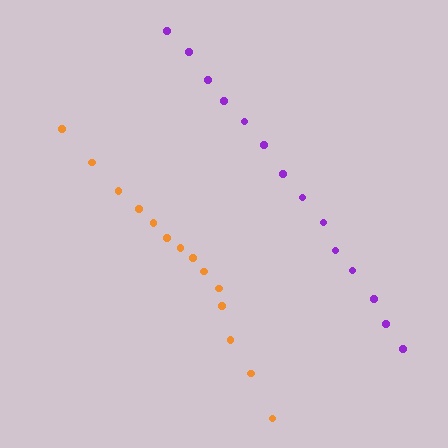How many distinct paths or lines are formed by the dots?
There are 2 distinct paths.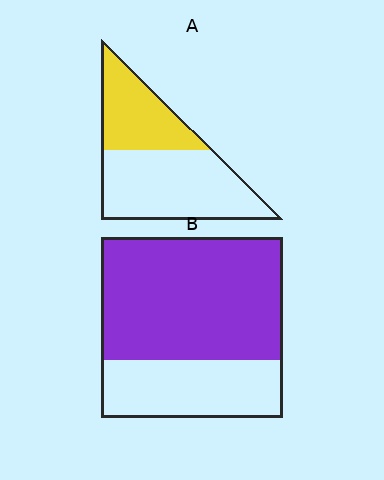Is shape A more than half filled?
No.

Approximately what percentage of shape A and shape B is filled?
A is approximately 40% and B is approximately 70%.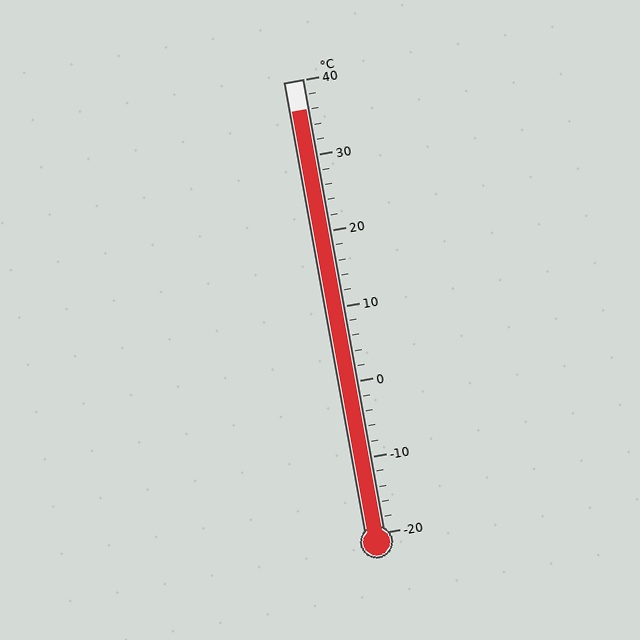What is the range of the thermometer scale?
The thermometer scale ranges from -20°C to 40°C.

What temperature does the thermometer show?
The thermometer shows approximately 36°C.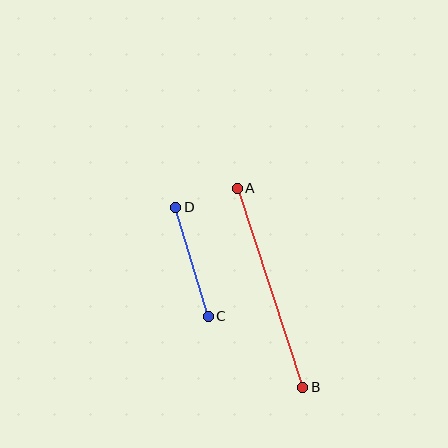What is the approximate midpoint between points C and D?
The midpoint is at approximately (192, 262) pixels.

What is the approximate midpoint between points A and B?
The midpoint is at approximately (270, 288) pixels.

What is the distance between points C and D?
The distance is approximately 114 pixels.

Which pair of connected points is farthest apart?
Points A and B are farthest apart.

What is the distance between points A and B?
The distance is approximately 209 pixels.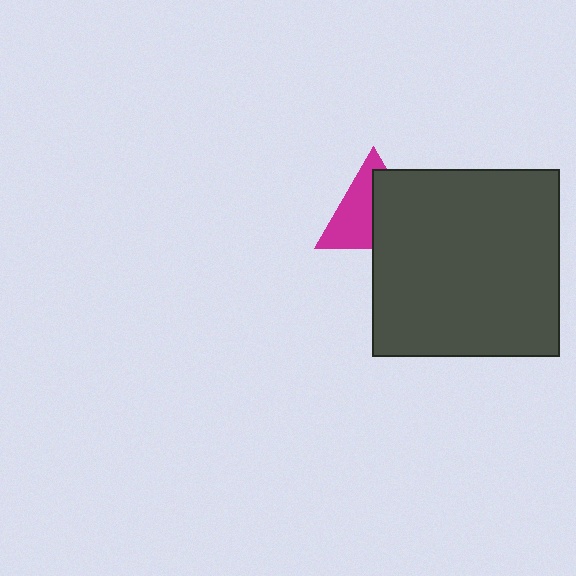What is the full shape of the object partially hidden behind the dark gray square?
The partially hidden object is a magenta triangle.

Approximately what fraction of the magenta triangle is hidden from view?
Roughly 50% of the magenta triangle is hidden behind the dark gray square.